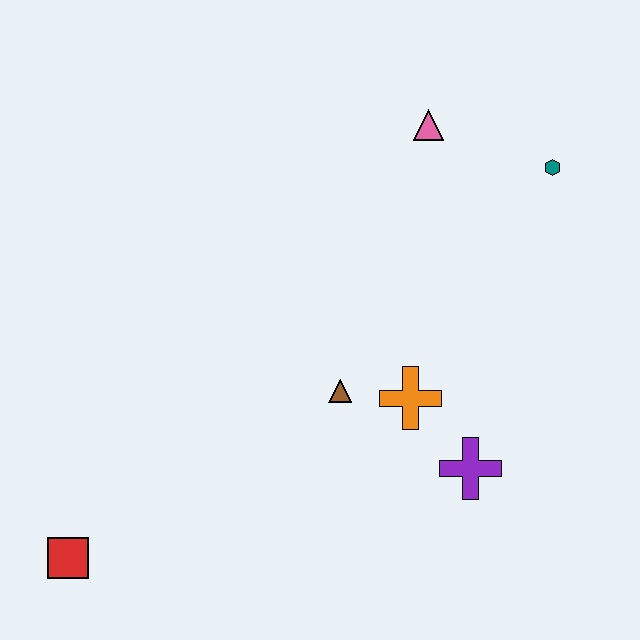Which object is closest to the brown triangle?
The orange cross is closest to the brown triangle.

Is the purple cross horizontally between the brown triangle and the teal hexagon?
Yes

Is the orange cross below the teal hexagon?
Yes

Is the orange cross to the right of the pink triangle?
No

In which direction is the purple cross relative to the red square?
The purple cross is to the right of the red square.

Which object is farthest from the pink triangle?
The red square is farthest from the pink triangle.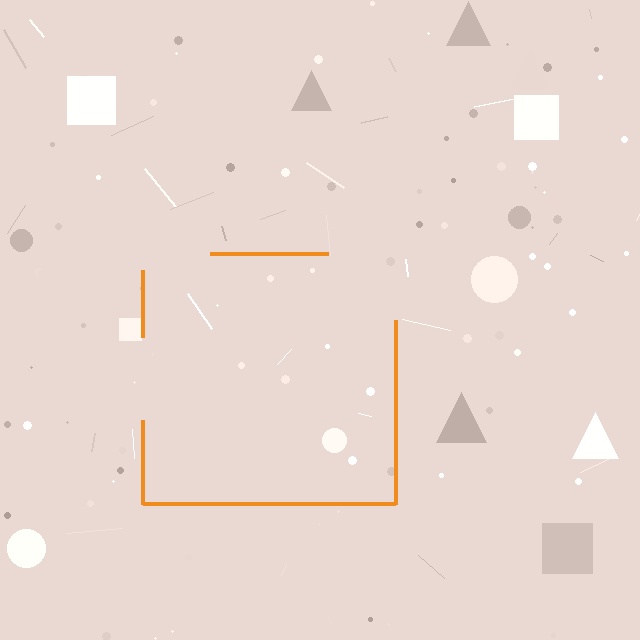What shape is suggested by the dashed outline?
The dashed outline suggests a square.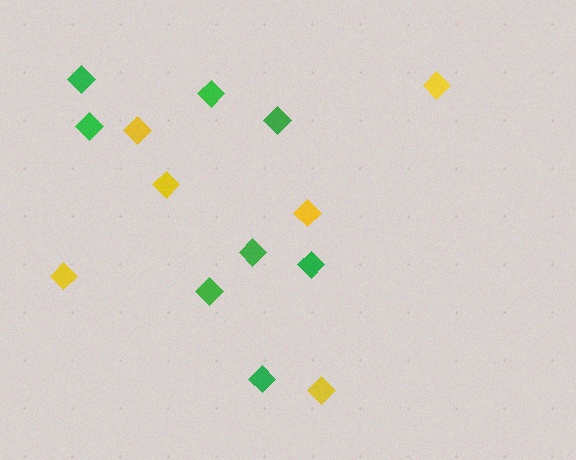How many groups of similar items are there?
There are 2 groups: one group of green diamonds (8) and one group of yellow diamonds (6).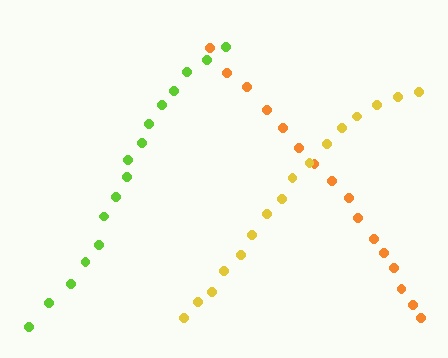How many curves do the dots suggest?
There are 3 distinct paths.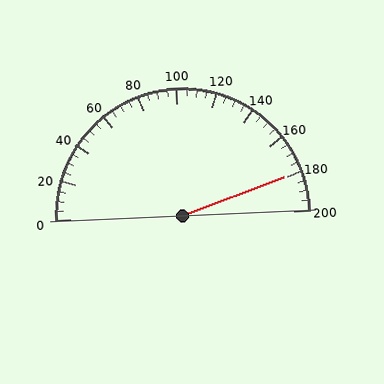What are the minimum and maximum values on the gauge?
The gauge ranges from 0 to 200.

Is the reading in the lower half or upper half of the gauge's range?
The reading is in the upper half of the range (0 to 200).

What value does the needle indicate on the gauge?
The needle indicates approximately 180.